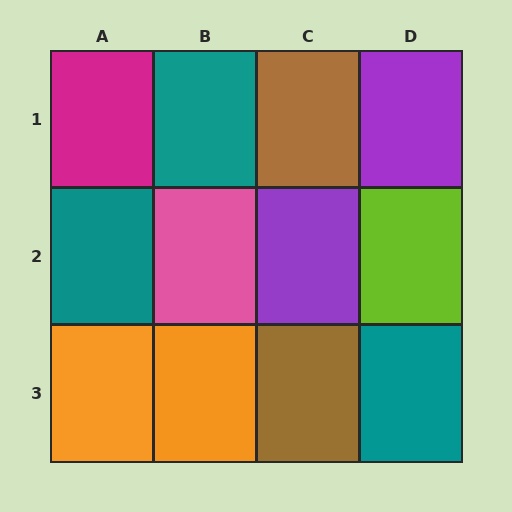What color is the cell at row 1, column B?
Teal.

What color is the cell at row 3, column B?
Orange.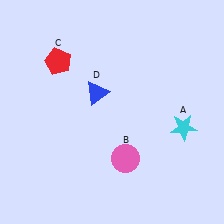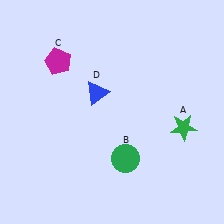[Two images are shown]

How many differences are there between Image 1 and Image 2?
There are 3 differences between the two images.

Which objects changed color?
A changed from cyan to green. B changed from pink to green. C changed from red to magenta.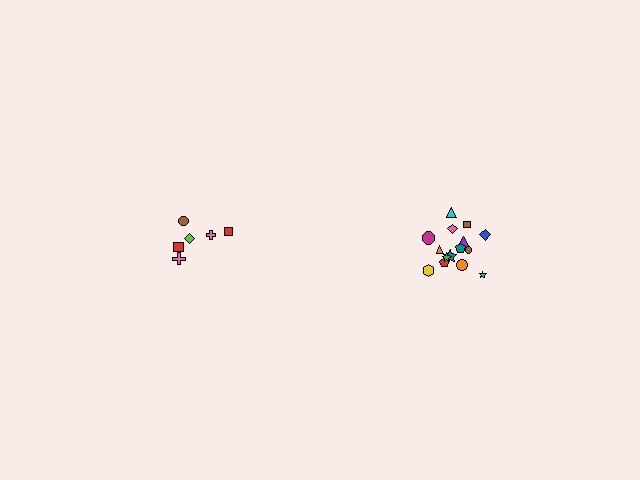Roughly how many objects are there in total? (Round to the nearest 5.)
Roughly 20 objects in total.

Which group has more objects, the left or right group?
The right group.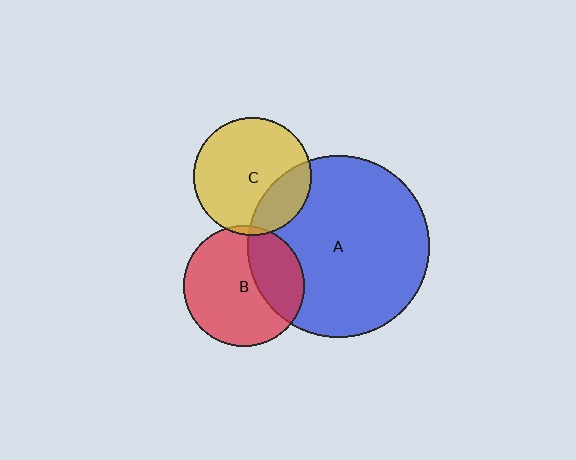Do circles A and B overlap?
Yes.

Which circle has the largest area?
Circle A (blue).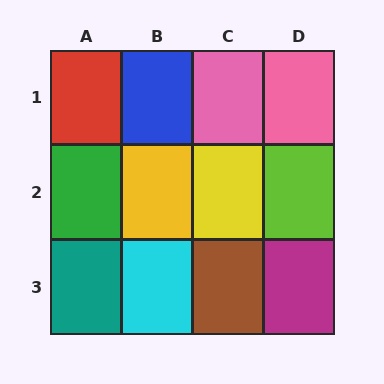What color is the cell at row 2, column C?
Yellow.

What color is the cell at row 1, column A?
Red.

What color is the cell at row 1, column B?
Blue.